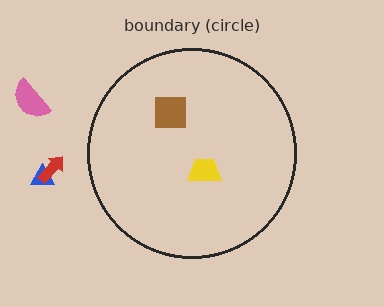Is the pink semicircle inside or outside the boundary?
Outside.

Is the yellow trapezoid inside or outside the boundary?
Inside.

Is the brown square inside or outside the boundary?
Inside.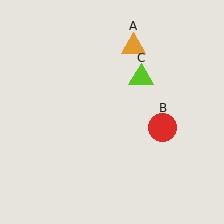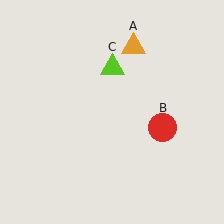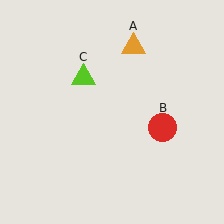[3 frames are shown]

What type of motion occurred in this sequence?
The lime triangle (object C) rotated counterclockwise around the center of the scene.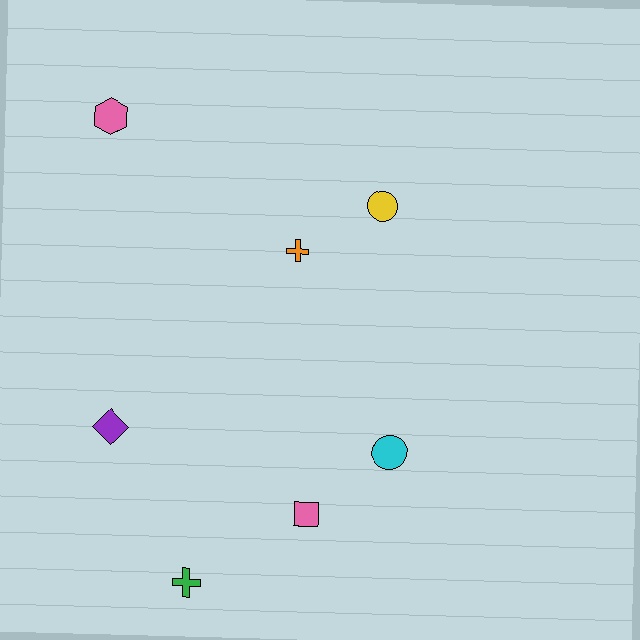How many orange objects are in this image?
There is 1 orange object.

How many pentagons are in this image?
There are no pentagons.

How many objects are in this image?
There are 7 objects.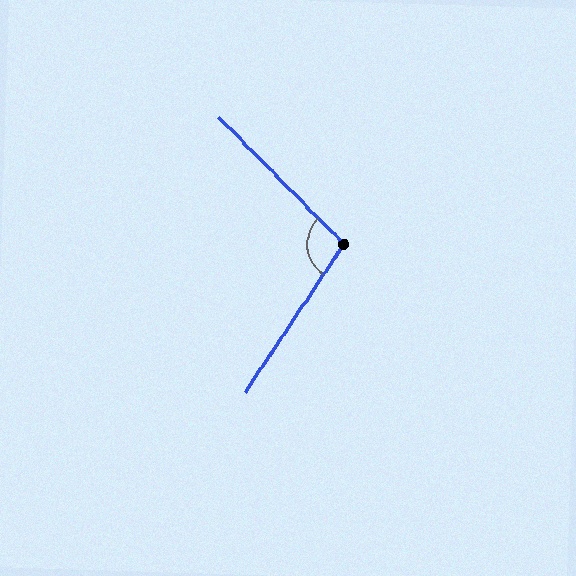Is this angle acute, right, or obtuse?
It is obtuse.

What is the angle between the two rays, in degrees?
Approximately 102 degrees.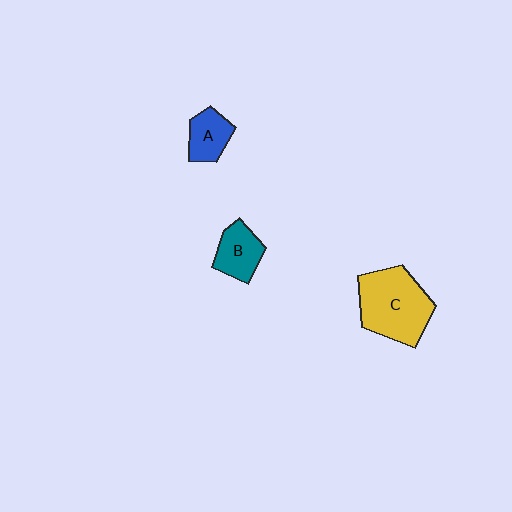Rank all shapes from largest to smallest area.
From largest to smallest: C (yellow), B (teal), A (blue).